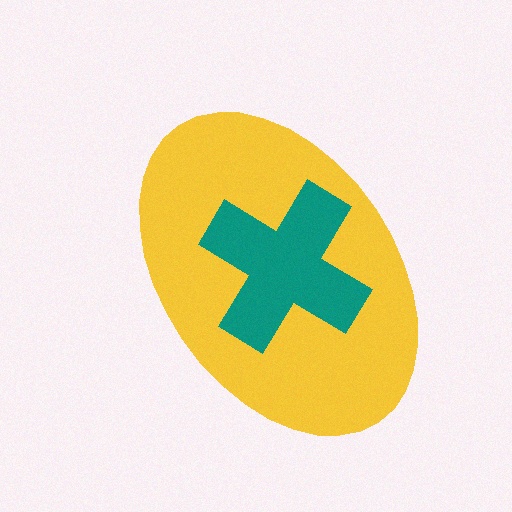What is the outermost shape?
The yellow ellipse.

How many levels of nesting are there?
2.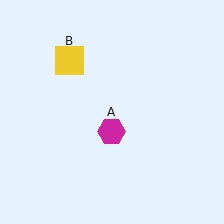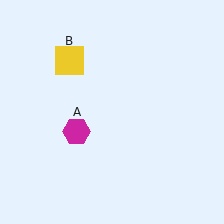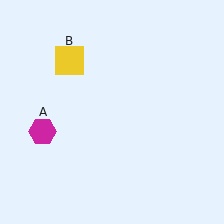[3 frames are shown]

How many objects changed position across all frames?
1 object changed position: magenta hexagon (object A).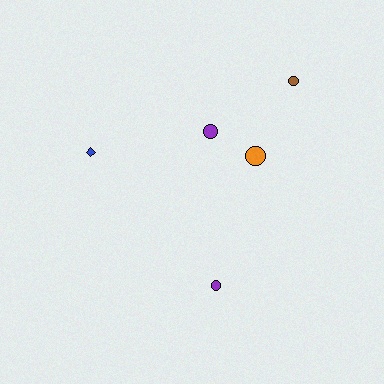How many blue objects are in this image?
There is 1 blue object.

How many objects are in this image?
There are 5 objects.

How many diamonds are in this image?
There is 1 diamond.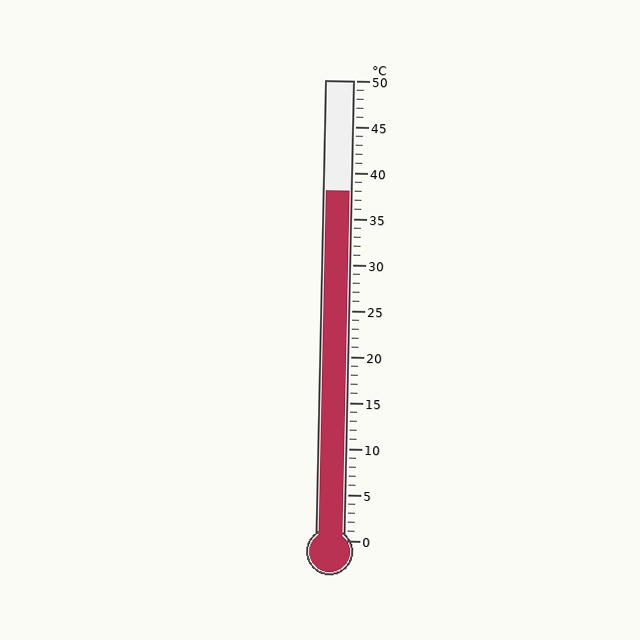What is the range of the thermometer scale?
The thermometer scale ranges from 0°C to 50°C.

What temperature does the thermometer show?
The thermometer shows approximately 38°C.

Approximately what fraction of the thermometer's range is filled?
The thermometer is filled to approximately 75% of its range.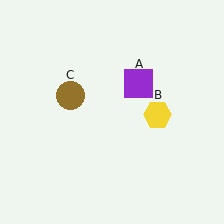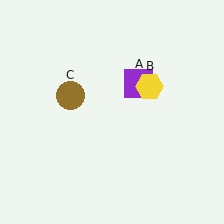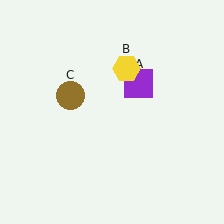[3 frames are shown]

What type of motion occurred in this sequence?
The yellow hexagon (object B) rotated counterclockwise around the center of the scene.